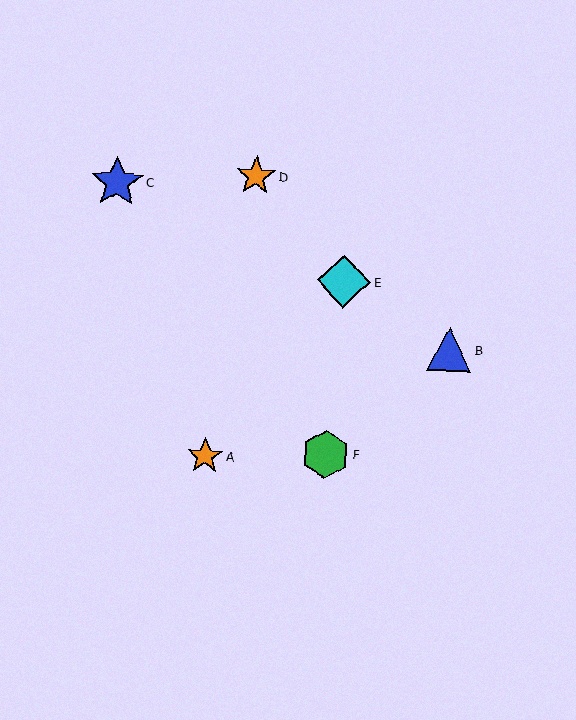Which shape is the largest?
The cyan diamond (labeled E) is the largest.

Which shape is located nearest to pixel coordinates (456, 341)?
The blue triangle (labeled B) at (449, 349) is nearest to that location.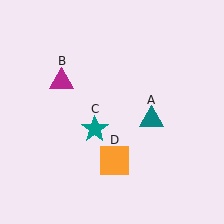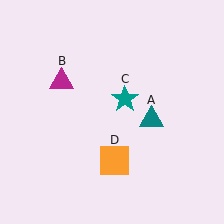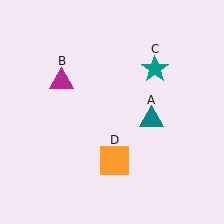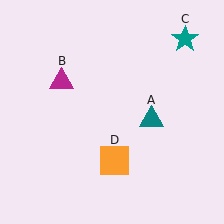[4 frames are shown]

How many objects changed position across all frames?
1 object changed position: teal star (object C).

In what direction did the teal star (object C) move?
The teal star (object C) moved up and to the right.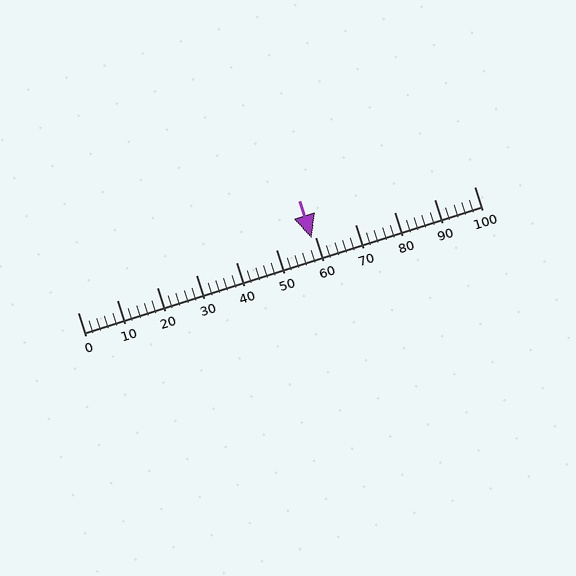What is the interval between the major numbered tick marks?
The major tick marks are spaced 10 units apart.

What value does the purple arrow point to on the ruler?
The purple arrow points to approximately 59.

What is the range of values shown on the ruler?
The ruler shows values from 0 to 100.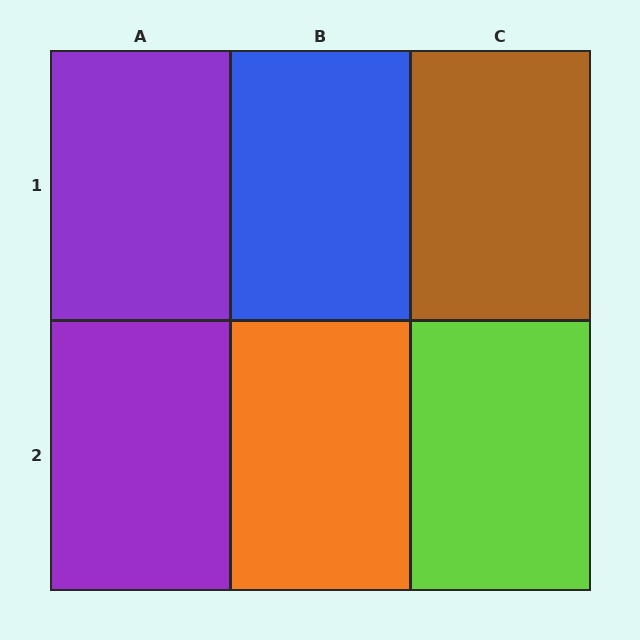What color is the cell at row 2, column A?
Purple.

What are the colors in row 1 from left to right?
Purple, blue, brown.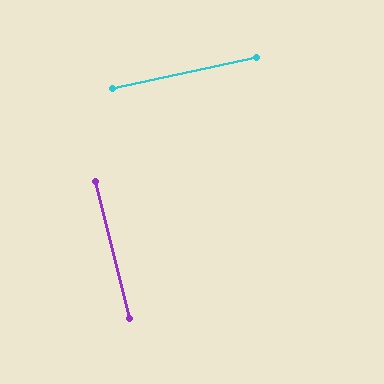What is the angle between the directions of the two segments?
Approximately 88 degrees.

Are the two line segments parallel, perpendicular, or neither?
Perpendicular — they meet at approximately 88°.